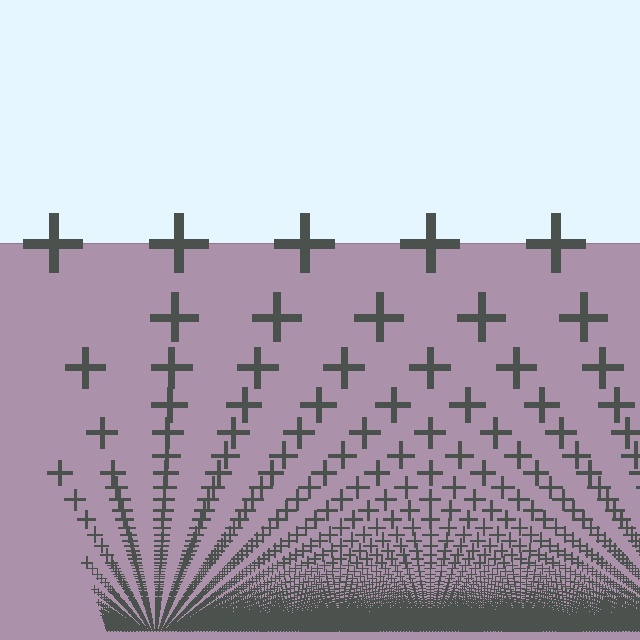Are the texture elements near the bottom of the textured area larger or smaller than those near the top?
Smaller. The gradient is inverted — elements near the bottom are smaller and denser.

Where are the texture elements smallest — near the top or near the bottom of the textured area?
Near the bottom.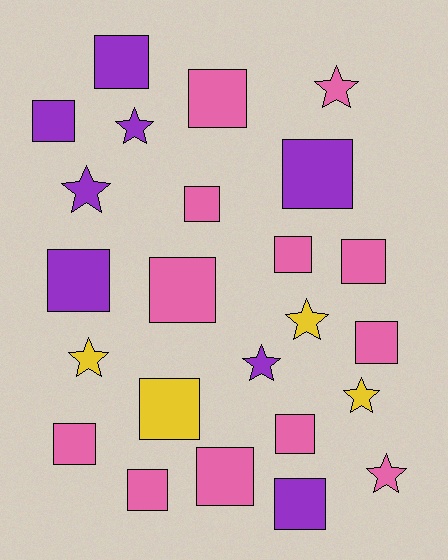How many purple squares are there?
There are 5 purple squares.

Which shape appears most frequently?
Square, with 16 objects.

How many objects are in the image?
There are 24 objects.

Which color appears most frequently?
Pink, with 12 objects.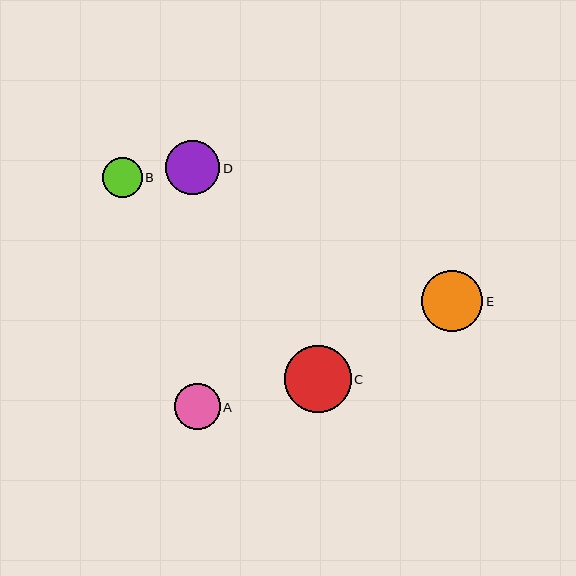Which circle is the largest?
Circle C is the largest with a size of approximately 67 pixels.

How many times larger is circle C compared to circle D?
Circle C is approximately 1.2 times the size of circle D.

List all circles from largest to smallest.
From largest to smallest: C, E, D, A, B.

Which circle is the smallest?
Circle B is the smallest with a size of approximately 40 pixels.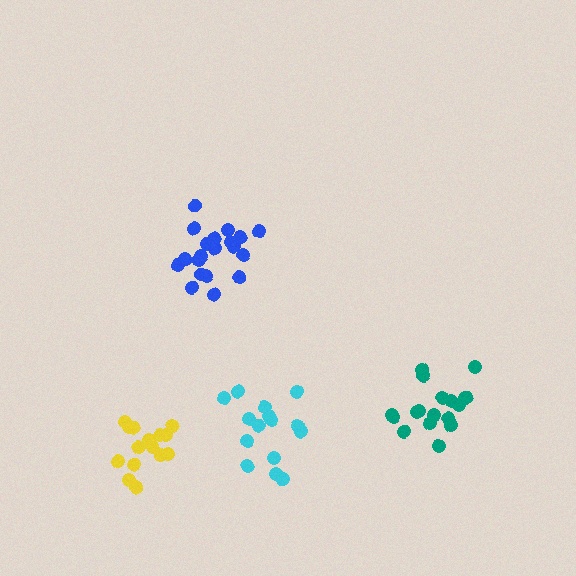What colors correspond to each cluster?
The clusters are colored: blue, yellow, teal, cyan.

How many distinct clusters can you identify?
There are 4 distinct clusters.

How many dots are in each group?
Group 1: 20 dots, Group 2: 15 dots, Group 3: 18 dots, Group 4: 15 dots (68 total).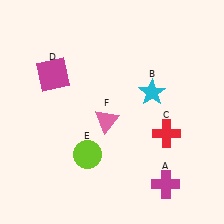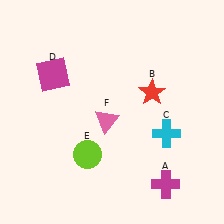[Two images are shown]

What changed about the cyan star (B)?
In Image 1, B is cyan. In Image 2, it changed to red.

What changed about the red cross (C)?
In Image 1, C is red. In Image 2, it changed to cyan.